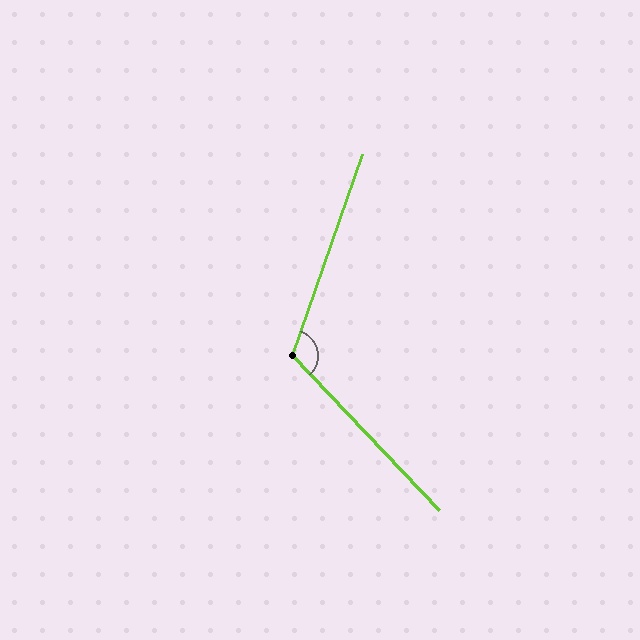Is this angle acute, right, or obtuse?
It is obtuse.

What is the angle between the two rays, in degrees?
Approximately 117 degrees.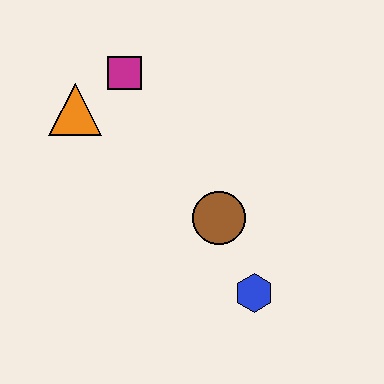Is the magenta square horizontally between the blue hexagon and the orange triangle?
Yes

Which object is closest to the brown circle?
The blue hexagon is closest to the brown circle.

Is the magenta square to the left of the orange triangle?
No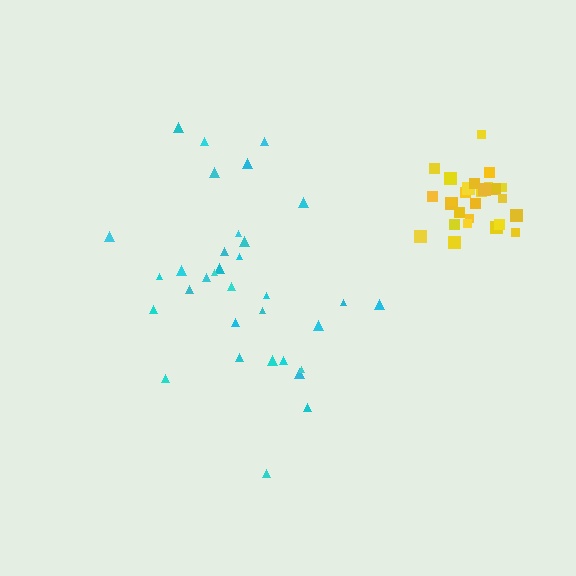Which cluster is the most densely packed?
Yellow.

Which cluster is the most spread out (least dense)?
Cyan.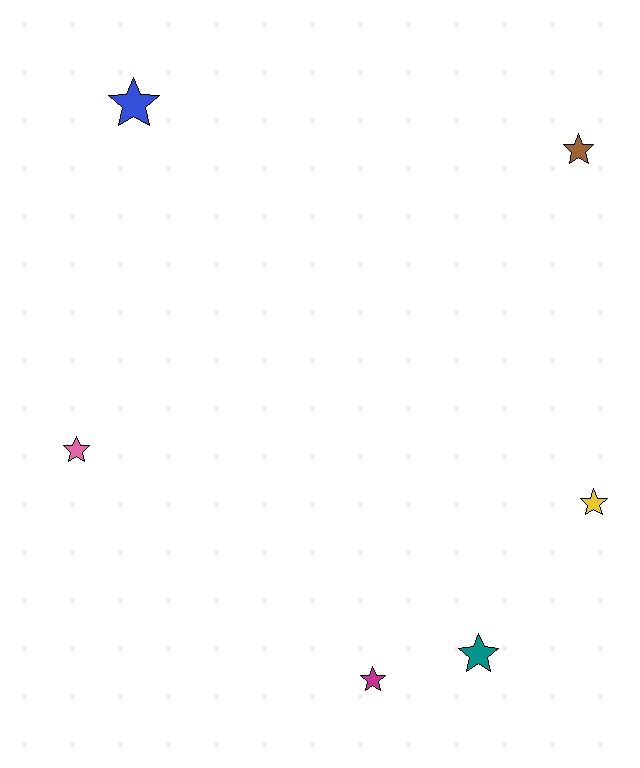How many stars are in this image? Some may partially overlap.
There are 6 stars.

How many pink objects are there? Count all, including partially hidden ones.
There is 1 pink object.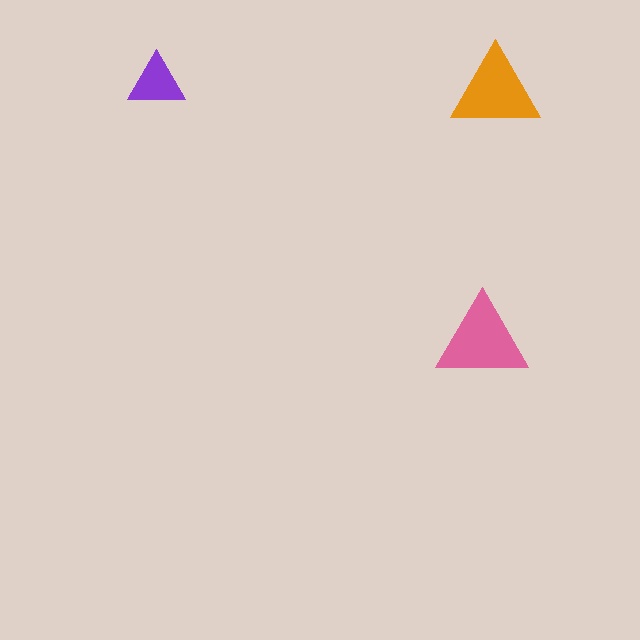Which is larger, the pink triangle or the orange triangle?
The pink one.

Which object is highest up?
The purple triangle is topmost.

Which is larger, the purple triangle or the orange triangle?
The orange one.